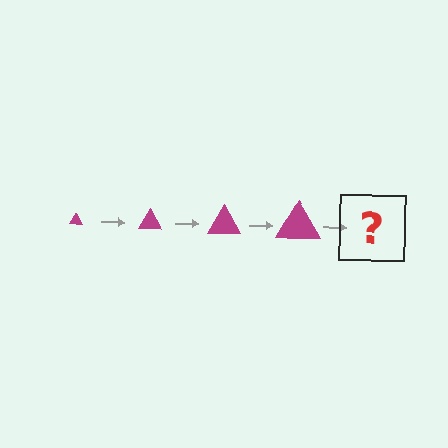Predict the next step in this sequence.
The next step is a magenta triangle, larger than the previous one.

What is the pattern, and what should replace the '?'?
The pattern is that the triangle gets progressively larger each step. The '?' should be a magenta triangle, larger than the previous one.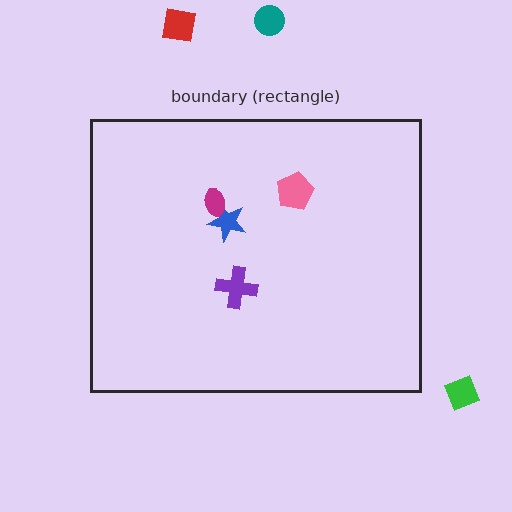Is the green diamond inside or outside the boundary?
Outside.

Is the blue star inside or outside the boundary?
Inside.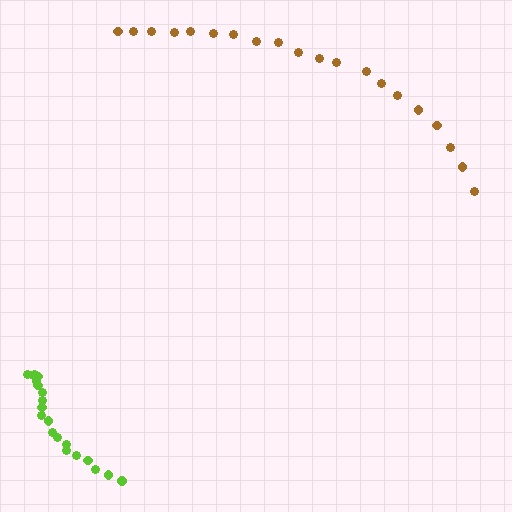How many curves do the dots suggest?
There are 2 distinct paths.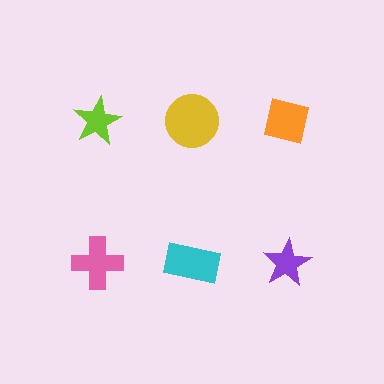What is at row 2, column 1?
A pink cross.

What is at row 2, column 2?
A cyan rectangle.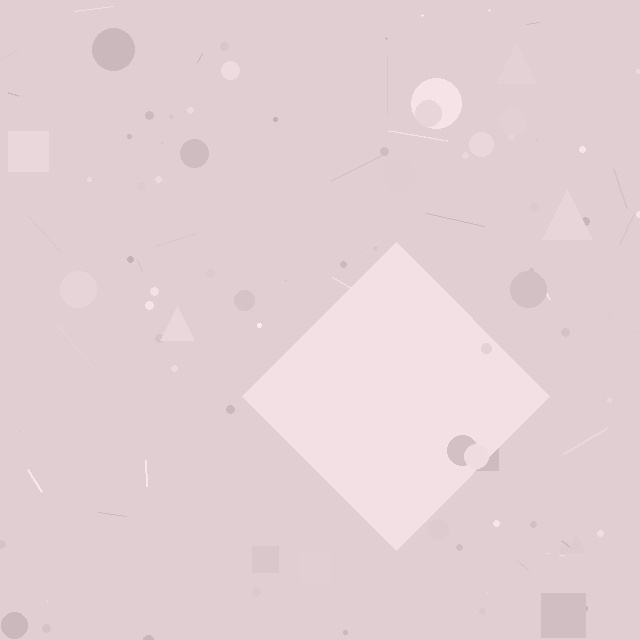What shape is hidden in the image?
A diamond is hidden in the image.